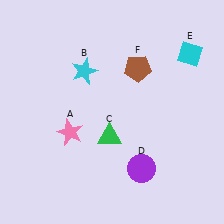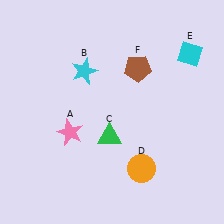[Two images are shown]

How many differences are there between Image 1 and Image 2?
There is 1 difference between the two images.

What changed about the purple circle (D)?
In Image 1, D is purple. In Image 2, it changed to orange.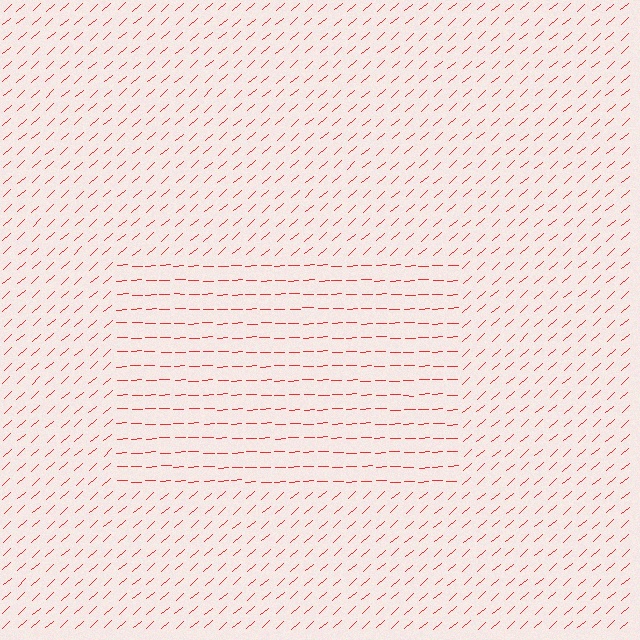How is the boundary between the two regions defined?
The boundary is defined purely by a change in line orientation (approximately 39 degrees difference). All lines are the same color and thickness.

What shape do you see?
I see a rectangle.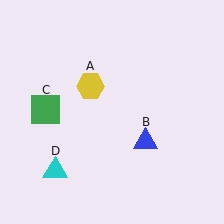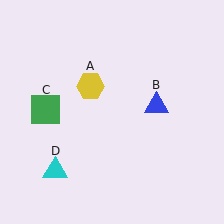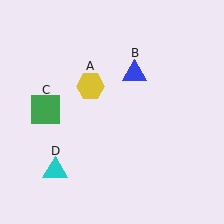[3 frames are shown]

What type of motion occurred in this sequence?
The blue triangle (object B) rotated counterclockwise around the center of the scene.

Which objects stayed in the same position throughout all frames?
Yellow hexagon (object A) and green square (object C) and cyan triangle (object D) remained stationary.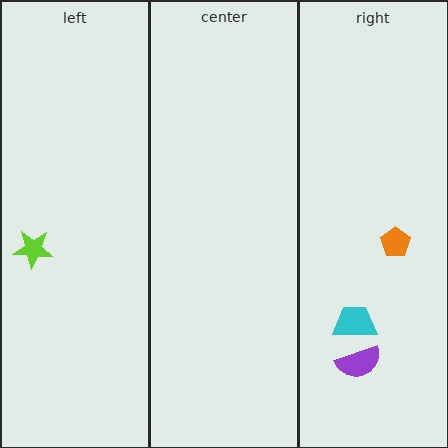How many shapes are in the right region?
3.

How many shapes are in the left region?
1.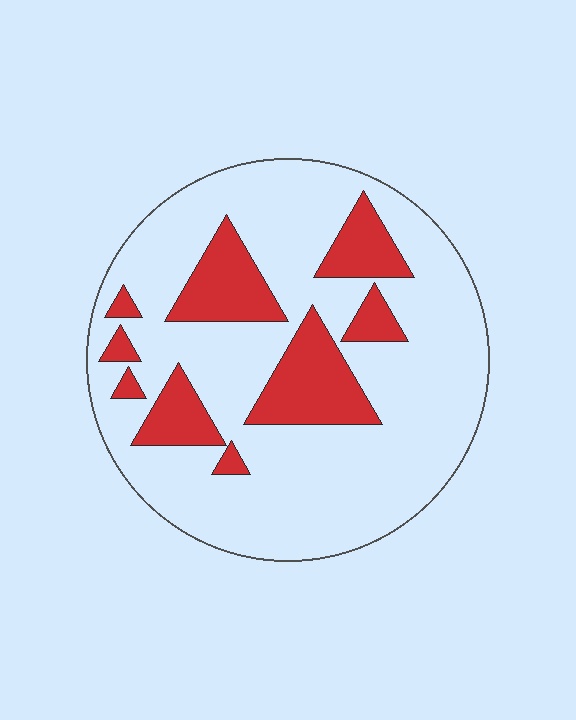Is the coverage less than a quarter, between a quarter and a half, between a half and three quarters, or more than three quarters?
Less than a quarter.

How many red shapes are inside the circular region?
9.